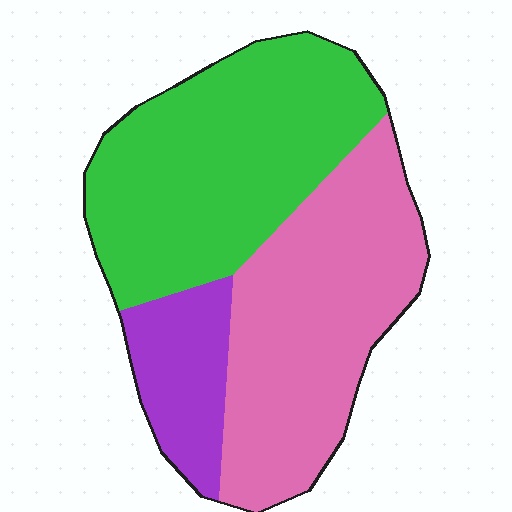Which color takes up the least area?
Purple, at roughly 15%.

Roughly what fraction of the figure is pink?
Pink covers 42% of the figure.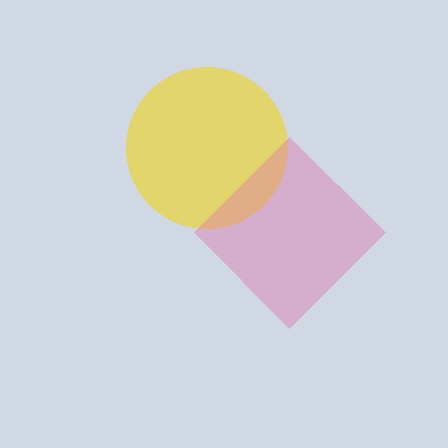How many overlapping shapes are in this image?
There are 2 overlapping shapes in the image.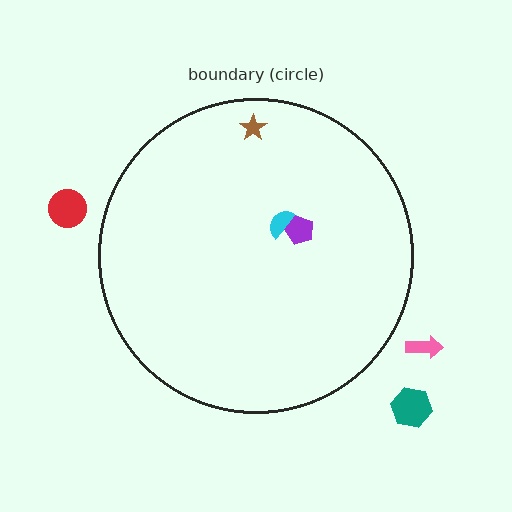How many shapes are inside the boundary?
3 inside, 3 outside.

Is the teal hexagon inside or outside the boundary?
Outside.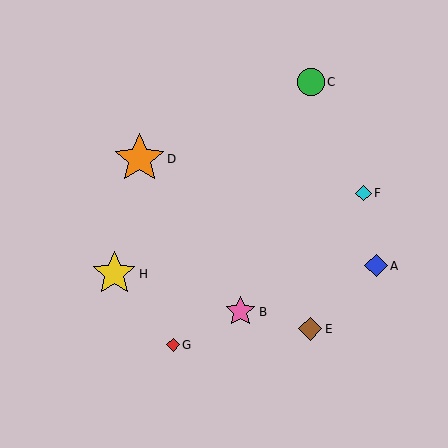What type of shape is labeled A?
Shape A is a blue diamond.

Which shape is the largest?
The orange star (labeled D) is the largest.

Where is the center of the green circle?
The center of the green circle is at (311, 82).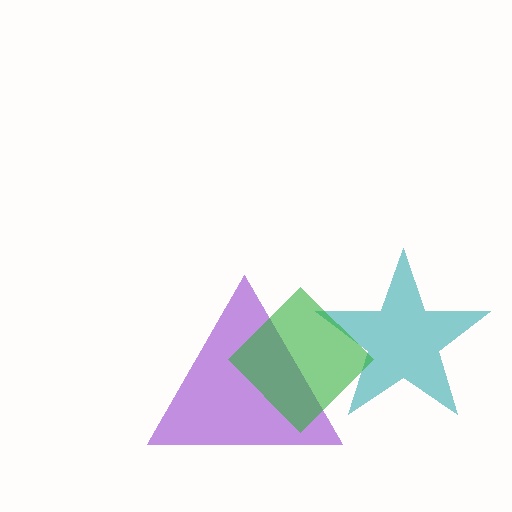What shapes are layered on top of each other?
The layered shapes are: a purple triangle, a teal star, a green diamond.